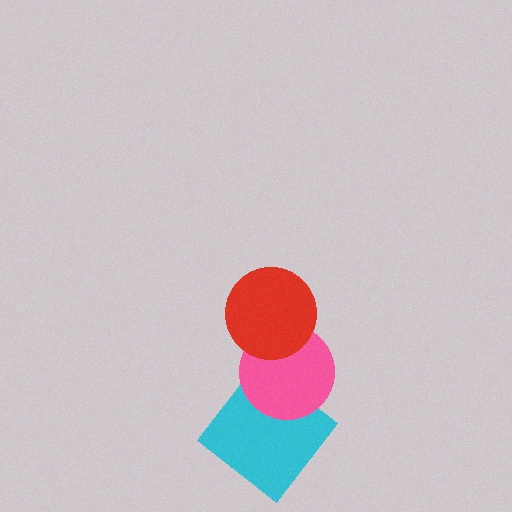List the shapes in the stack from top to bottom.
From top to bottom: the red circle, the pink circle, the cyan diamond.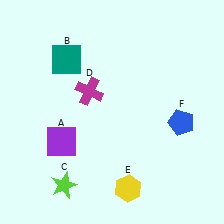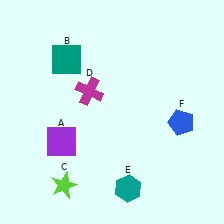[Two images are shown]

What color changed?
The hexagon (E) changed from yellow in Image 1 to teal in Image 2.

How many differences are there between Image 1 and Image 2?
There is 1 difference between the two images.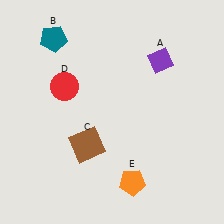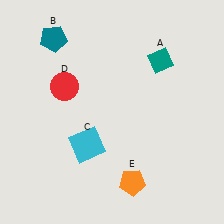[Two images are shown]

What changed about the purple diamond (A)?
In Image 1, A is purple. In Image 2, it changed to teal.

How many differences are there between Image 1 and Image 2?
There are 2 differences between the two images.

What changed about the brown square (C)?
In Image 1, C is brown. In Image 2, it changed to cyan.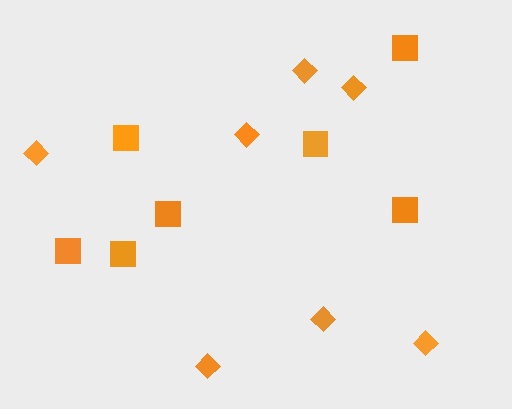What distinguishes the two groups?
There are 2 groups: one group of diamonds (7) and one group of squares (7).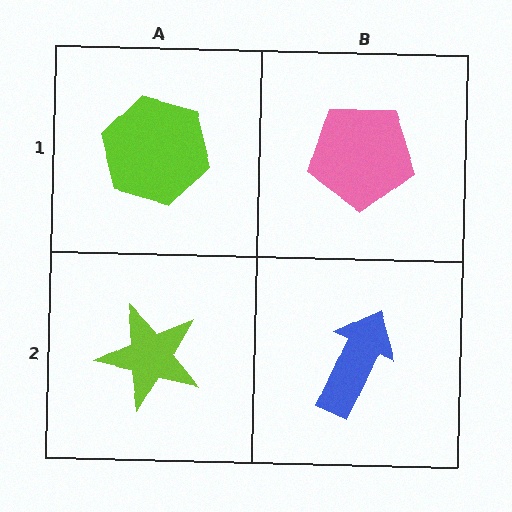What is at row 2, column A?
A lime star.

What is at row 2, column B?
A blue arrow.